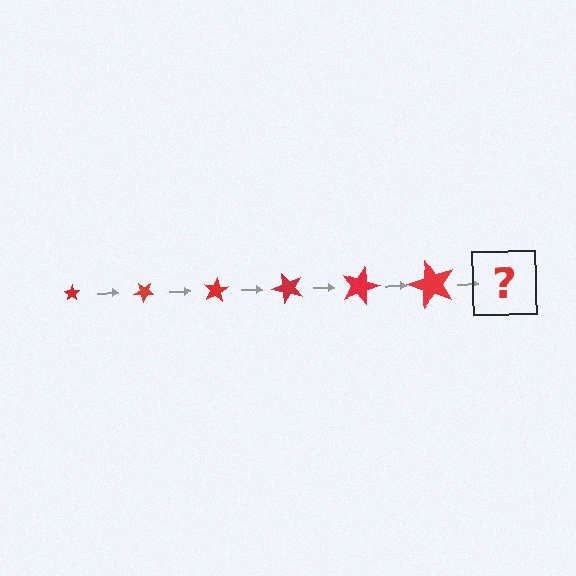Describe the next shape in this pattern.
It should be a star, larger than the previous one and rotated 240 degrees from the start.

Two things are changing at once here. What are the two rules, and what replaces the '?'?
The two rules are that the star grows larger each step and it rotates 40 degrees each step. The '?' should be a star, larger than the previous one and rotated 240 degrees from the start.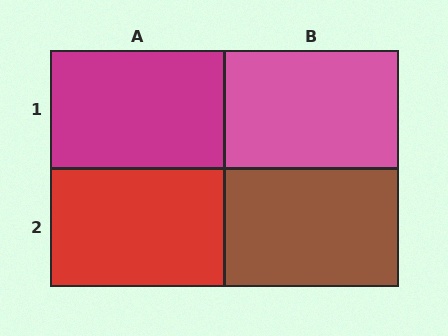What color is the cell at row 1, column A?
Magenta.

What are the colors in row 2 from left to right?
Red, brown.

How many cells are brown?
1 cell is brown.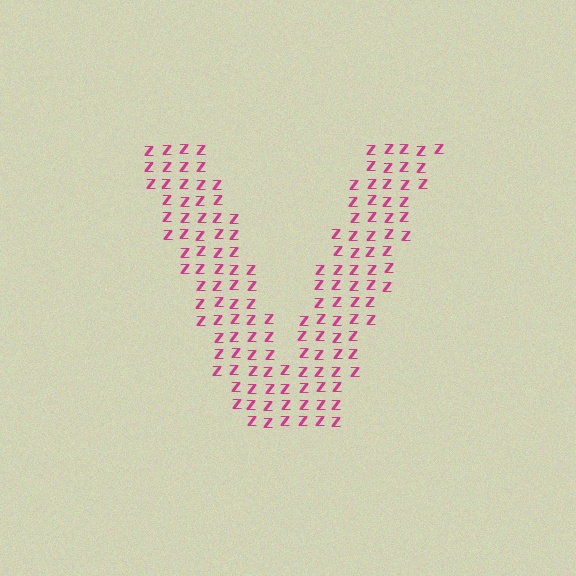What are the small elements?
The small elements are letter Z's.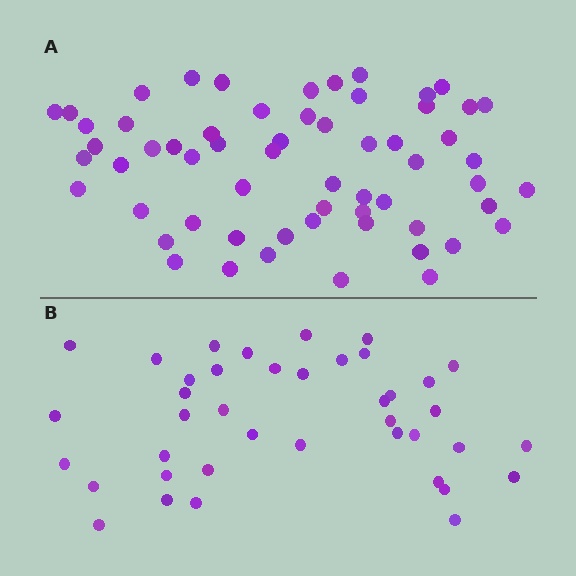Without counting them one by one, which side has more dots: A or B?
Region A (the top region) has more dots.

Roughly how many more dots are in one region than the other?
Region A has approximately 20 more dots than region B.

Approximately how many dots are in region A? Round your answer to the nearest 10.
About 60 dots.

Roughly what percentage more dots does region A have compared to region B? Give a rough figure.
About 50% more.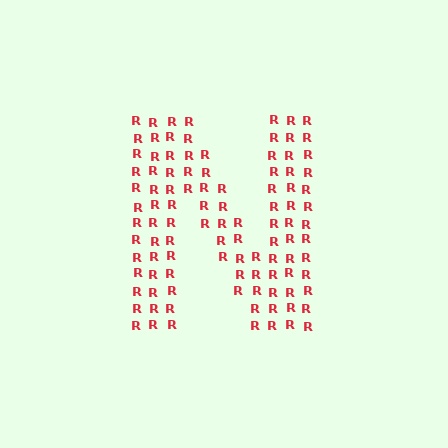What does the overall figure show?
The overall figure shows the letter N.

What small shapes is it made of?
It is made of small letter R's.